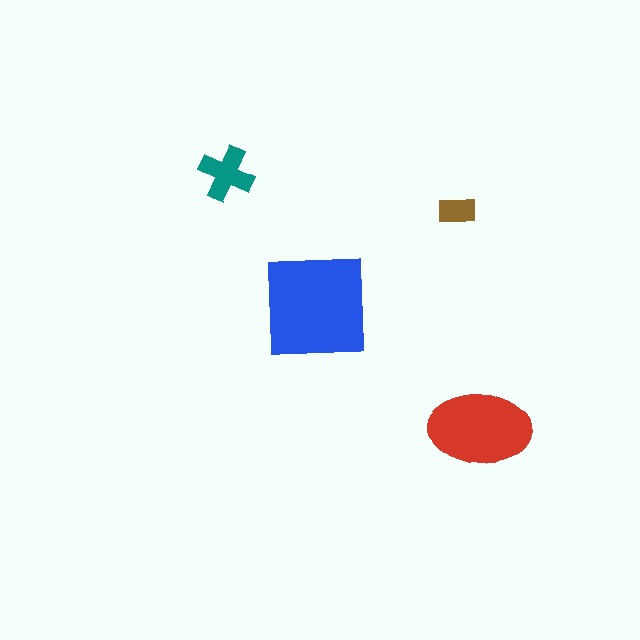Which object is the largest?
The blue square.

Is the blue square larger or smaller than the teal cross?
Larger.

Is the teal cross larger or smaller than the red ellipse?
Smaller.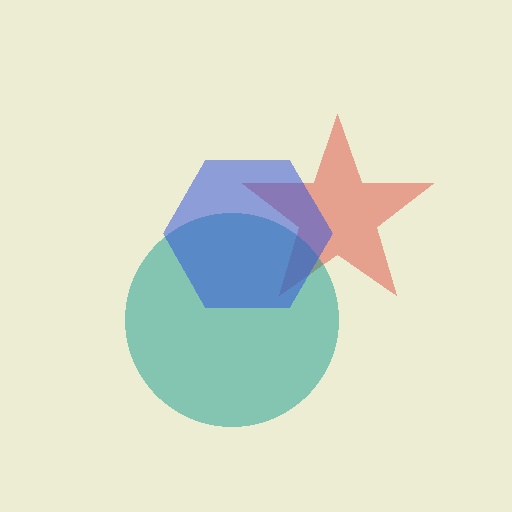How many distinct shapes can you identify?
There are 3 distinct shapes: a red star, a teal circle, a blue hexagon.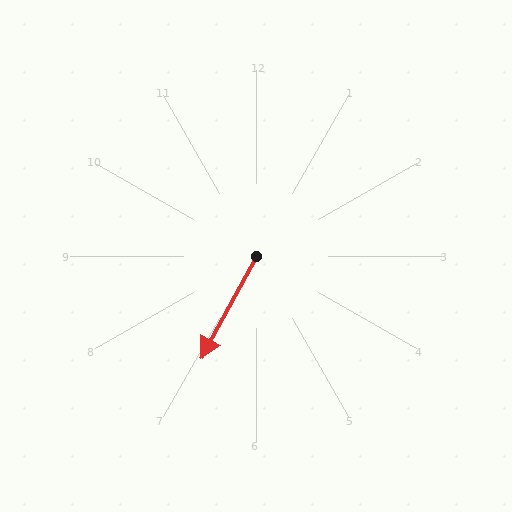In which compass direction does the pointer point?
Southwest.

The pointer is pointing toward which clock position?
Roughly 7 o'clock.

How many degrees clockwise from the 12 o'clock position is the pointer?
Approximately 208 degrees.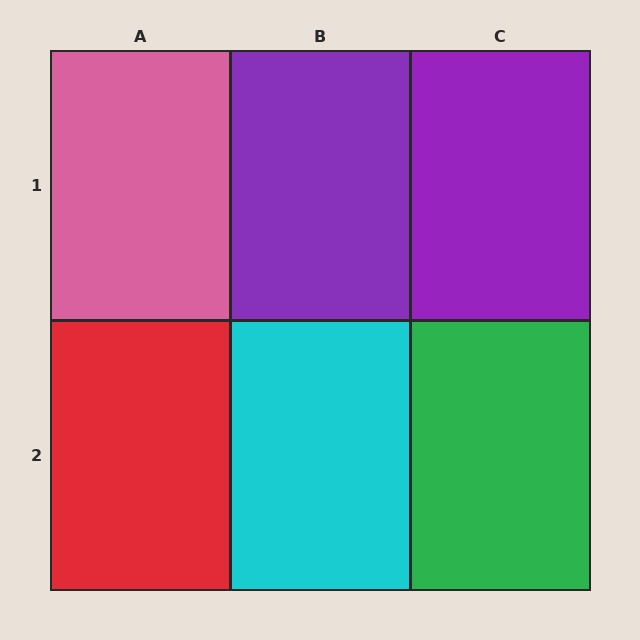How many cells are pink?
1 cell is pink.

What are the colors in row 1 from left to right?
Pink, purple, purple.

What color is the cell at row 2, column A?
Red.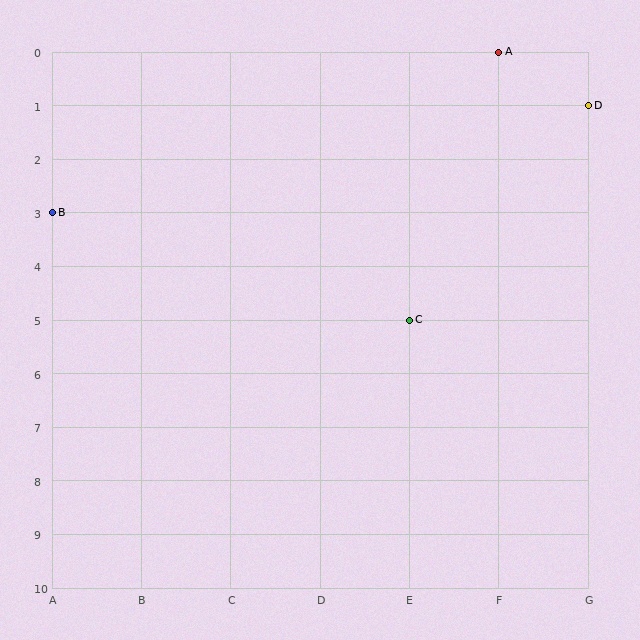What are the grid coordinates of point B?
Point B is at grid coordinates (A, 3).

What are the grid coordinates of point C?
Point C is at grid coordinates (E, 5).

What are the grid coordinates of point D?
Point D is at grid coordinates (G, 1).